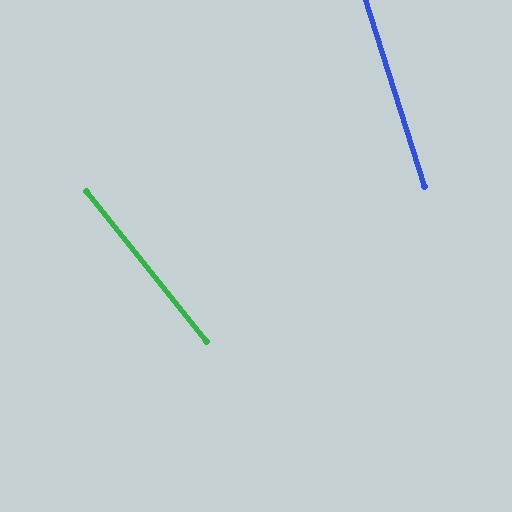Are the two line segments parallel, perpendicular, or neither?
Neither parallel nor perpendicular — they differ by about 21°.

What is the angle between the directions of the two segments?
Approximately 21 degrees.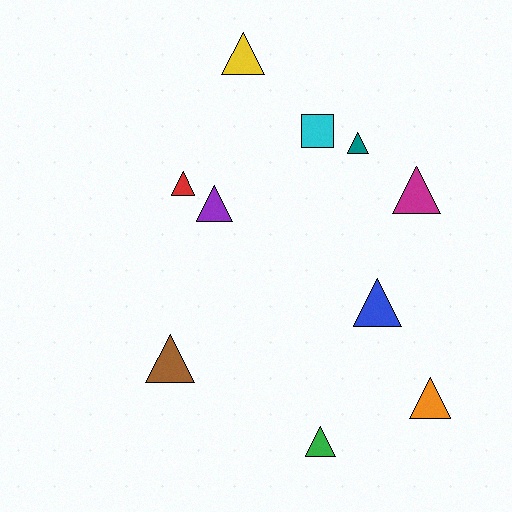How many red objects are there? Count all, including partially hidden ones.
There is 1 red object.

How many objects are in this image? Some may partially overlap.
There are 10 objects.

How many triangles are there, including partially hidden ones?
There are 9 triangles.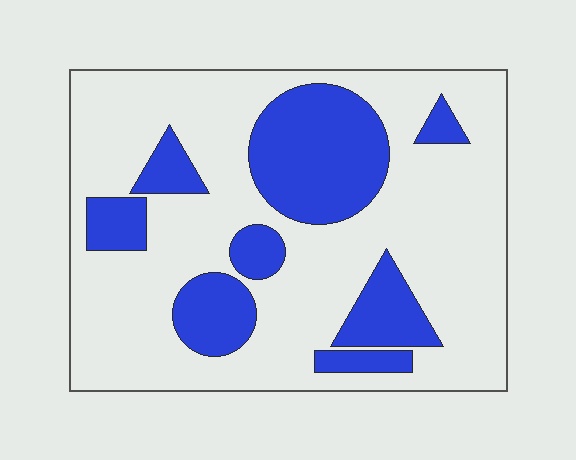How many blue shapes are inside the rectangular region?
8.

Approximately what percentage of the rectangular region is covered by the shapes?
Approximately 30%.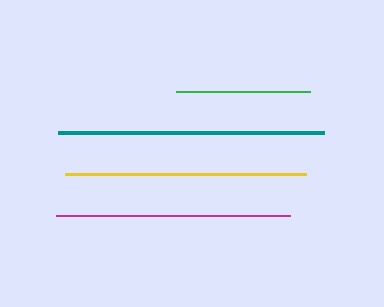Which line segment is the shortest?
The green line is the shortest at approximately 134 pixels.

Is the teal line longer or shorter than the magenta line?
The teal line is longer than the magenta line.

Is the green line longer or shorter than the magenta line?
The magenta line is longer than the green line.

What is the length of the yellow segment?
The yellow segment is approximately 241 pixels long.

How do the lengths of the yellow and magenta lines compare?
The yellow and magenta lines are approximately the same length.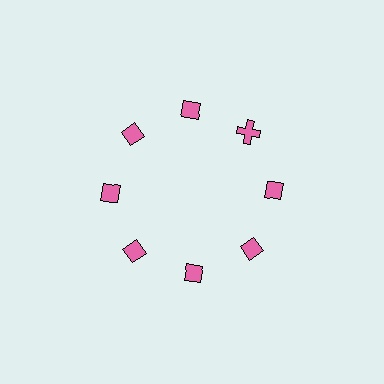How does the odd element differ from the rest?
It has a different shape: cross instead of diamond.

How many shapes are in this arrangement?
There are 8 shapes arranged in a ring pattern.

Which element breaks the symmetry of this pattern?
The pink cross at roughly the 2 o'clock position breaks the symmetry. All other shapes are pink diamonds.